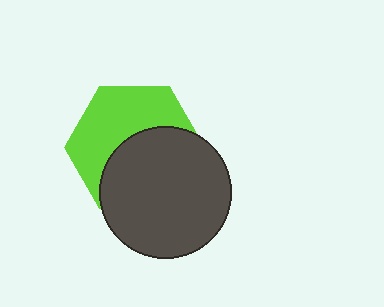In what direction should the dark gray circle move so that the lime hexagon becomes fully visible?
The dark gray circle should move down. That is the shortest direction to clear the overlap and leave the lime hexagon fully visible.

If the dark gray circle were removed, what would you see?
You would see the complete lime hexagon.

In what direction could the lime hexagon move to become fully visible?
The lime hexagon could move up. That would shift it out from behind the dark gray circle entirely.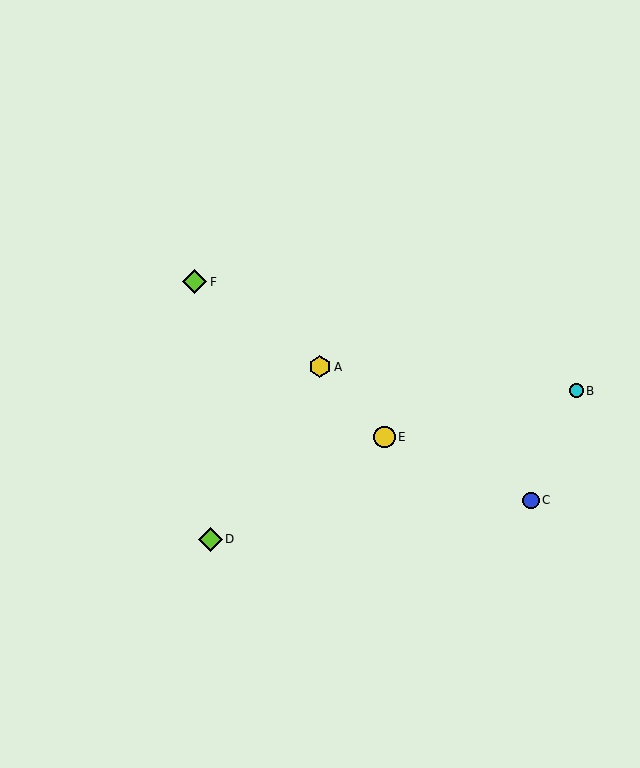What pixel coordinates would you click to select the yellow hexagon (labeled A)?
Click at (320, 367) to select the yellow hexagon A.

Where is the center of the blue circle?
The center of the blue circle is at (531, 501).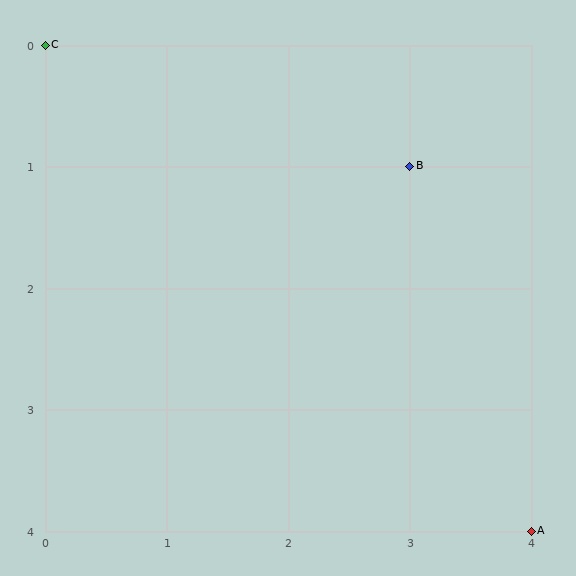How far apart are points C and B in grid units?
Points C and B are 3 columns and 1 row apart (about 3.2 grid units diagonally).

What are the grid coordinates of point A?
Point A is at grid coordinates (4, 4).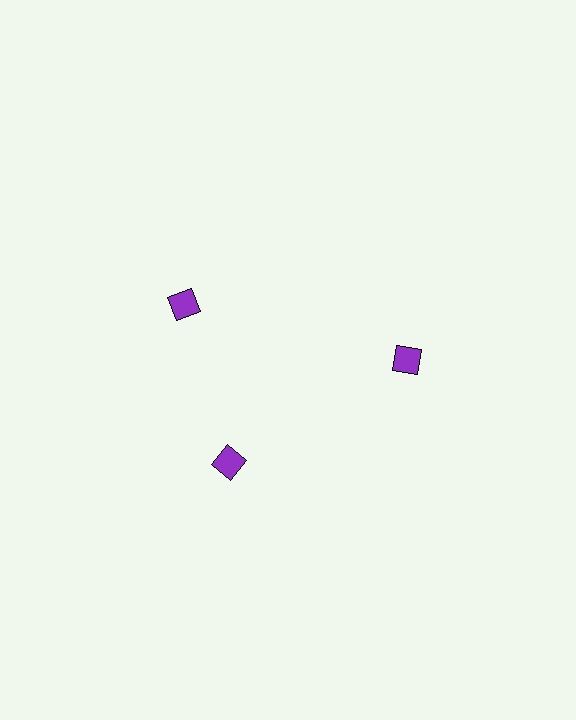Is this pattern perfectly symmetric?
No. The 3 purple diamonds are arranged in a ring, but one element near the 11 o'clock position is rotated out of alignment along the ring, breaking the 3-fold rotational symmetry.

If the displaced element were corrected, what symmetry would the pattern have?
It would have 3-fold rotational symmetry — the pattern would map onto itself every 120 degrees.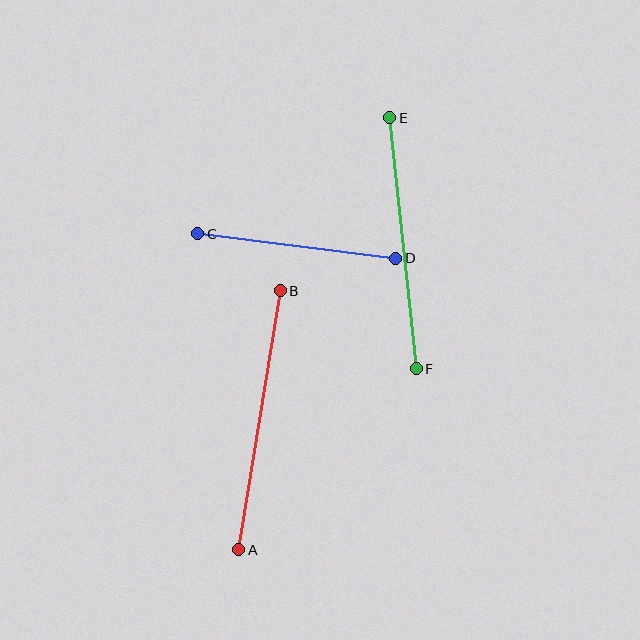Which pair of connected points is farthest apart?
Points A and B are farthest apart.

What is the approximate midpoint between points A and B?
The midpoint is at approximately (259, 420) pixels.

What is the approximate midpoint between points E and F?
The midpoint is at approximately (403, 243) pixels.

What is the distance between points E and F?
The distance is approximately 253 pixels.